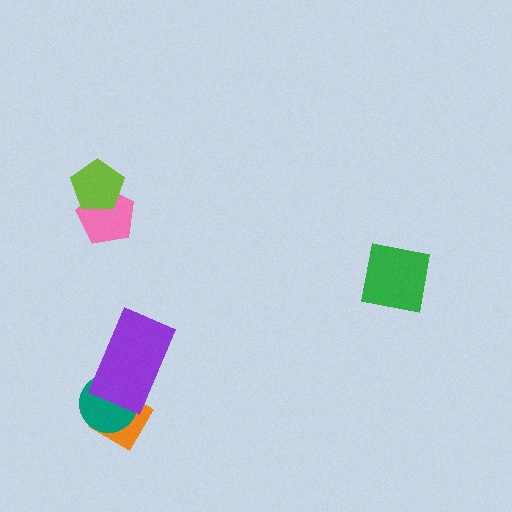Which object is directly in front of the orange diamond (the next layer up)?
The teal circle is directly in front of the orange diamond.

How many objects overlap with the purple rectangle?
2 objects overlap with the purple rectangle.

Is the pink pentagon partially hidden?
Yes, it is partially covered by another shape.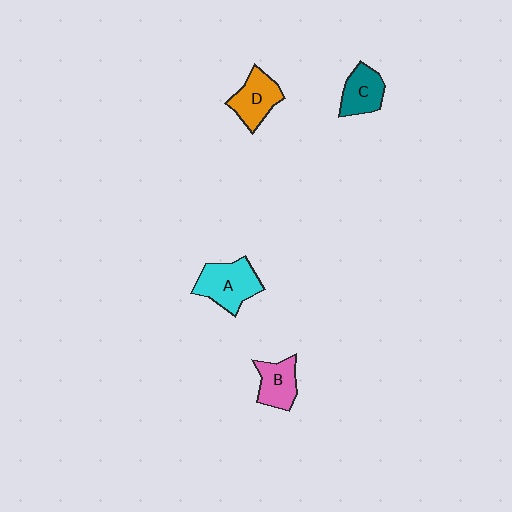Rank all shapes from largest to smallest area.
From largest to smallest: A (cyan), D (orange), B (pink), C (teal).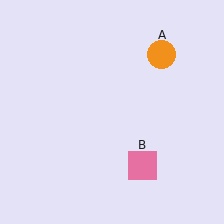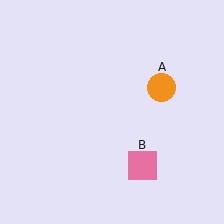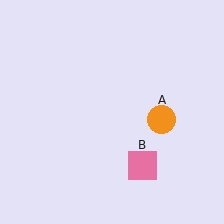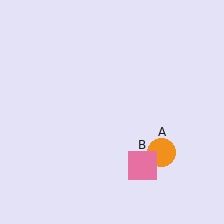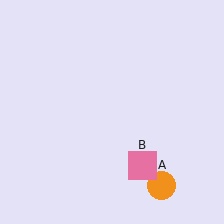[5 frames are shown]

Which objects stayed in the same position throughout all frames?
Pink square (object B) remained stationary.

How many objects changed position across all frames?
1 object changed position: orange circle (object A).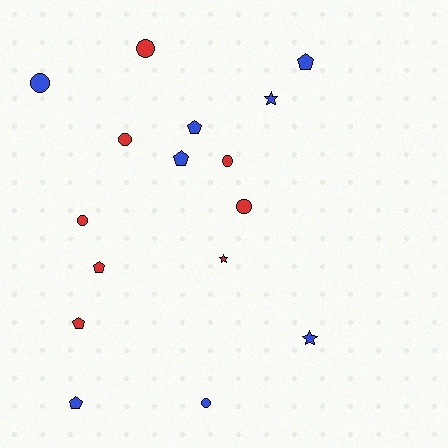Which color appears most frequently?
Red, with 8 objects.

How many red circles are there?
There are 5 red circles.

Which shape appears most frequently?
Circle, with 7 objects.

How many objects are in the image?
There are 16 objects.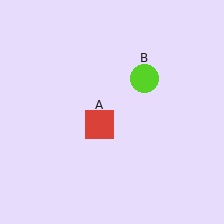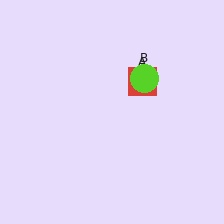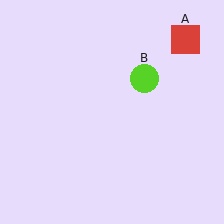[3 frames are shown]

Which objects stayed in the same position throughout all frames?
Lime circle (object B) remained stationary.